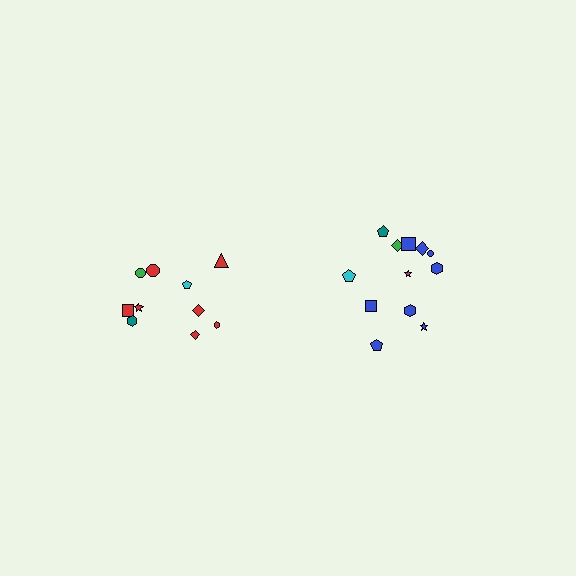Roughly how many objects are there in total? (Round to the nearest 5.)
Roughly 20 objects in total.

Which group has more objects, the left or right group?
The right group.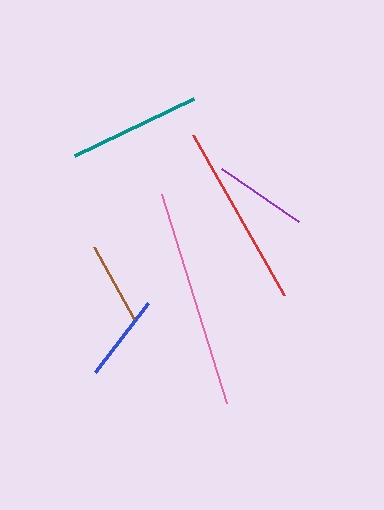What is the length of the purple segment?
The purple segment is approximately 94 pixels long.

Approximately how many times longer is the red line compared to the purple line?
The red line is approximately 2.0 times the length of the purple line.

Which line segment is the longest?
The pink line is the longest at approximately 219 pixels.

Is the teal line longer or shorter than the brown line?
The teal line is longer than the brown line.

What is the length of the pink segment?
The pink segment is approximately 219 pixels long.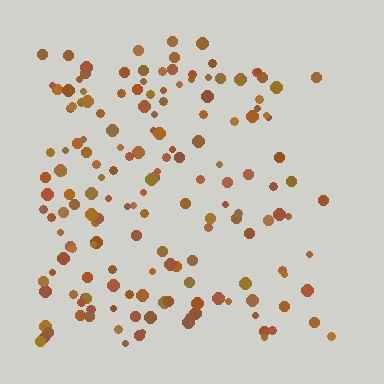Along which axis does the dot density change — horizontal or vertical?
Horizontal.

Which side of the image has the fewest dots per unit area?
The right.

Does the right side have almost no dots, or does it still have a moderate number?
Still a moderate number, just noticeably fewer than the left.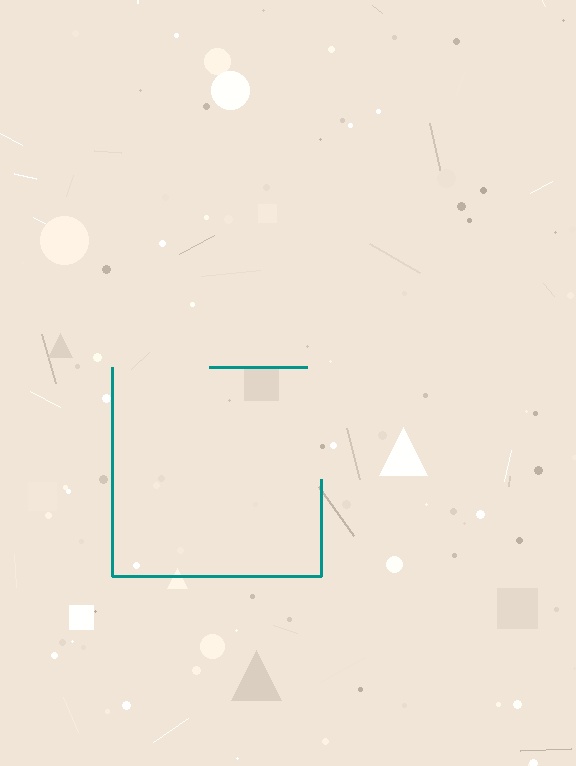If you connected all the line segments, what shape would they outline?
They would outline a square.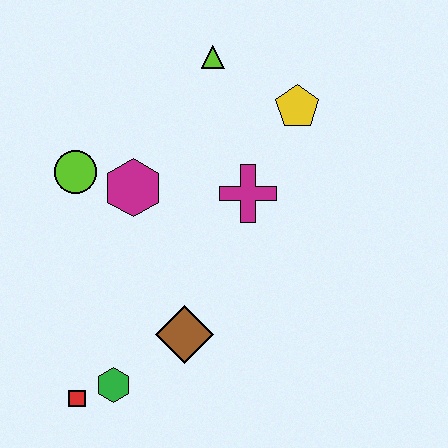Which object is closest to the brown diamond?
The green hexagon is closest to the brown diamond.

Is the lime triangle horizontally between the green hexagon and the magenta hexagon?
No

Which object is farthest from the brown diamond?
The lime triangle is farthest from the brown diamond.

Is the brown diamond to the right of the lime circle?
Yes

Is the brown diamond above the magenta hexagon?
No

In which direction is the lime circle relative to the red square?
The lime circle is above the red square.